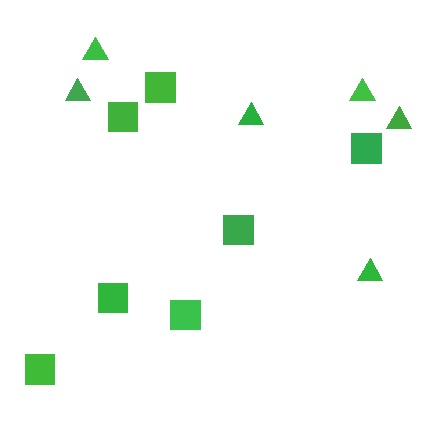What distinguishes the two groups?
There are 2 groups: one group of triangles (6) and one group of squares (7).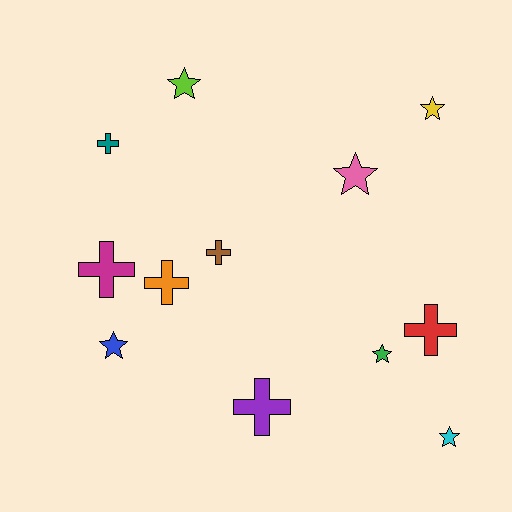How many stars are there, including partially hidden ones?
There are 6 stars.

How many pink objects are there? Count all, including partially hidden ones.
There is 1 pink object.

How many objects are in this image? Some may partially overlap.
There are 12 objects.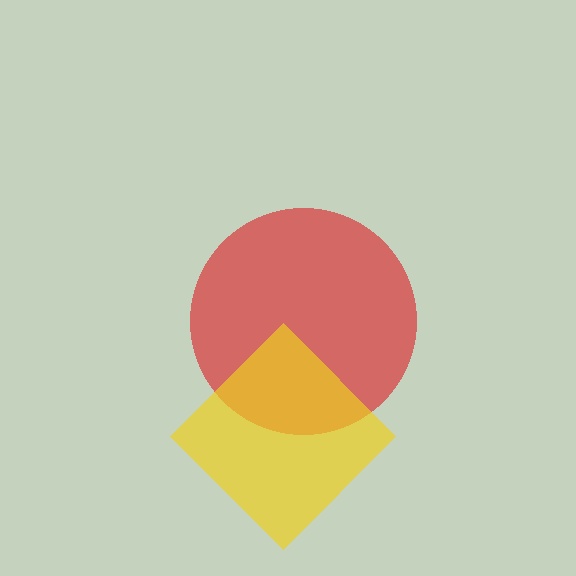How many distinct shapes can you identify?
There are 2 distinct shapes: a red circle, a yellow diamond.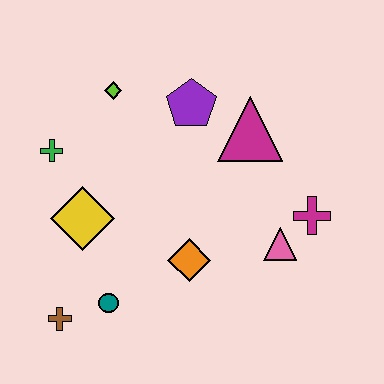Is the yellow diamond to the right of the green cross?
Yes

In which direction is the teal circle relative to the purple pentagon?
The teal circle is below the purple pentagon.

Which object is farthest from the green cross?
The magenta cross is farthest from the green cross.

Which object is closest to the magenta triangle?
The purple pentagon is closest to the magenta triangle.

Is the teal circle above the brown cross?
Yes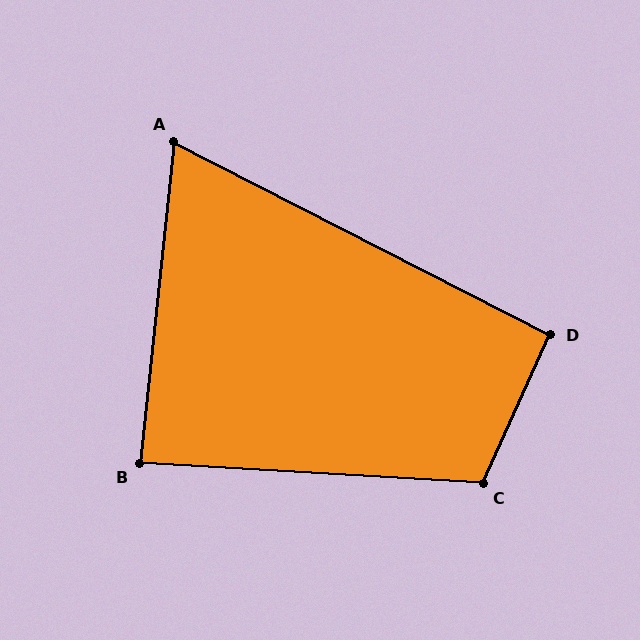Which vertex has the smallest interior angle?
A, at approximately 69 degrees.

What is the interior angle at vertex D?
Approximately 93 degrees (approximately right).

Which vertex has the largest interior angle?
C, at approximately 111 degrees.